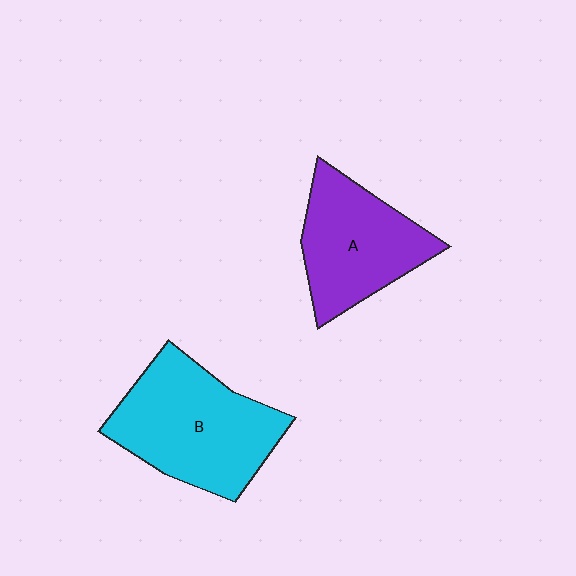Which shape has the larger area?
Shape B (cyan).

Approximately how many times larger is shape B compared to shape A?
Approximately 1.3 times.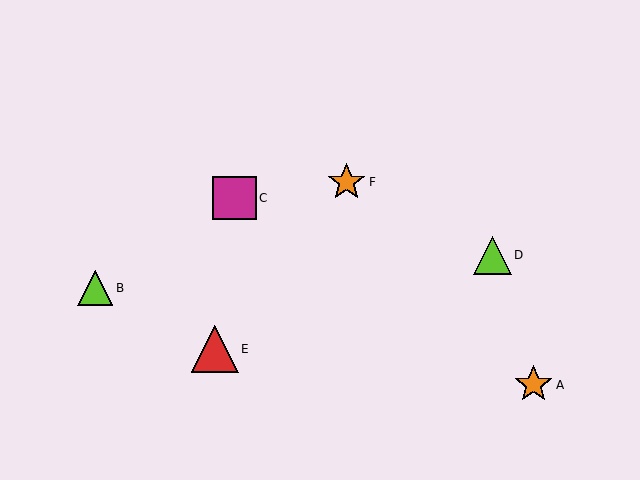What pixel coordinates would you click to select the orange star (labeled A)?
Click at (534, 385) to select the orange star A.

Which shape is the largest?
The red triangle (labeled E) is the largest.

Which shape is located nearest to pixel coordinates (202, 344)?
The red triangle (labeled E) at (215, 349) is nearest to that location.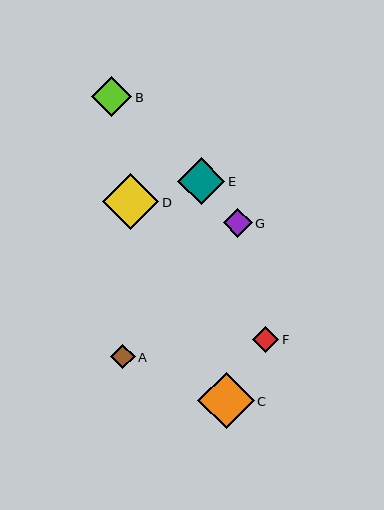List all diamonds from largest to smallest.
From largest to smallest: C, D, E, B, G, F, A.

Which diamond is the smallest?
Diamond A is the smallest with a size of approximately 24 pixels.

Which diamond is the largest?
Diamond C is the largest with a size of approximately 56 pixels.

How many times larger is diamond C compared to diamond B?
Diamond C is approximately 1.4 times the size of diamond B.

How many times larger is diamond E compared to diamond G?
Diamond E is approximately 1.6 times the size of diamond G.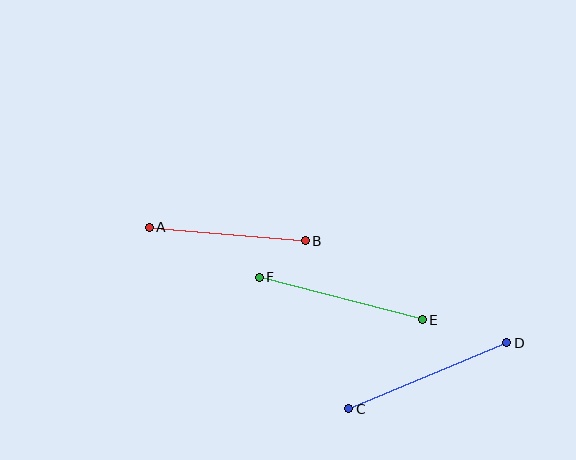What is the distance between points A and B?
The distance is approximately 157 pixels.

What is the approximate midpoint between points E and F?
The midpoint is at approximately (341, 299) pixels.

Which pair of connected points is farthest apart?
Points C and D are farthest apart.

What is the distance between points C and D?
The distance is approximately 171 pixels.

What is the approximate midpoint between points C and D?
The midpoint is at approximately (428, 376) pixels.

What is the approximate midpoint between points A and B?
The midpoint is at approximately (227, 234) pixels.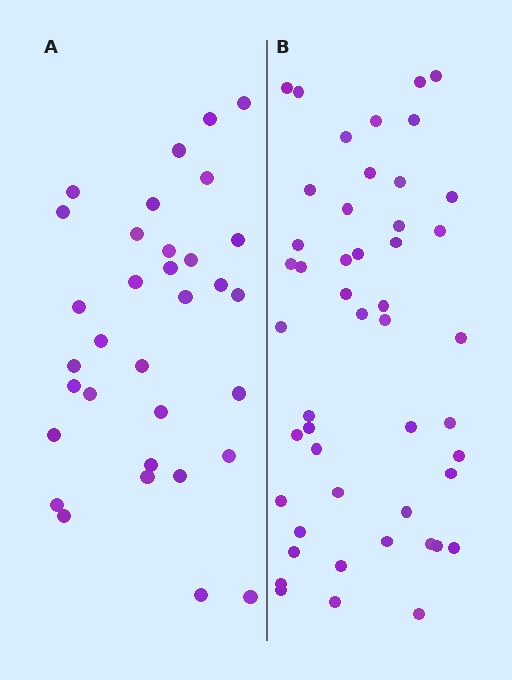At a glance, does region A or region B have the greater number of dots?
Region B (the right region) has more dots.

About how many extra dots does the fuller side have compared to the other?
Region B has approximately 15 more dots than region A.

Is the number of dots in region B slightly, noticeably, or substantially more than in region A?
Region B has substantially more. The ratio is roughly 1.5 to 1.